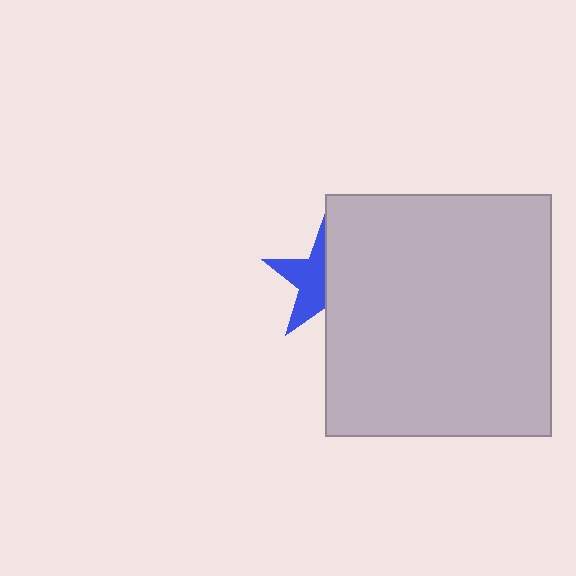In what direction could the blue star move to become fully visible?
The blue star could move left. That would shift it out from behind the light gray rectangle entirely.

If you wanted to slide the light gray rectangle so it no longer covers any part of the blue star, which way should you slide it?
Slide it right — that is the most direct way to separate the two shapes.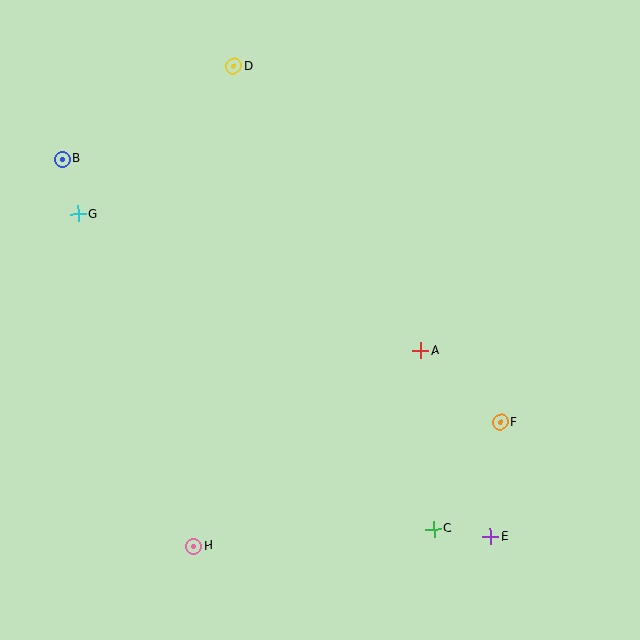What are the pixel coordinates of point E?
Point E is at (490, 537).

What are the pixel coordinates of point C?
Point C is at (434, 529).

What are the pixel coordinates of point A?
Point A is at (421, 351).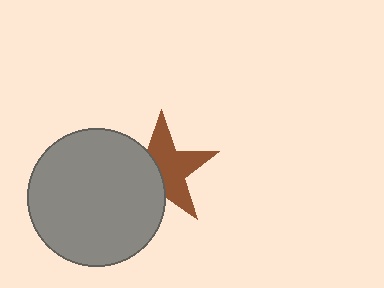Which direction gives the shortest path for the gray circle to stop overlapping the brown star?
Moving left gives the shortest separation.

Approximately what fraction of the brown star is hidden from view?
Roughly 42% of the brown star is hidden behind the gray circle.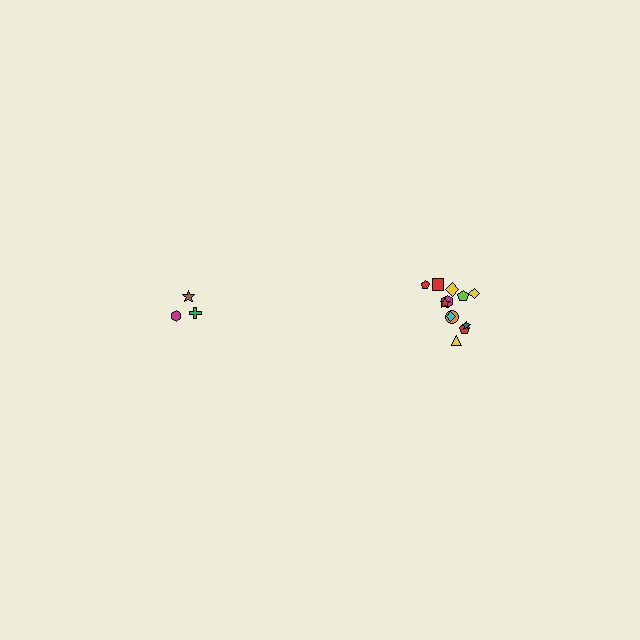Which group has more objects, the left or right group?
The right group.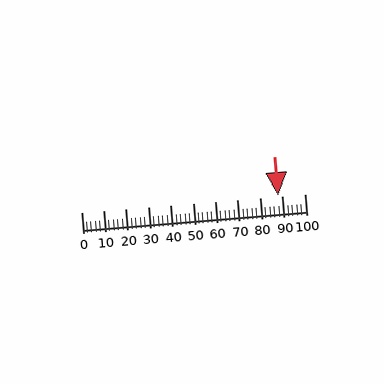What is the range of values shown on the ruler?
The ruler shows values from 0 to 100.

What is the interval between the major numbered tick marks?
The major tick marks are spaced 10 units apart.